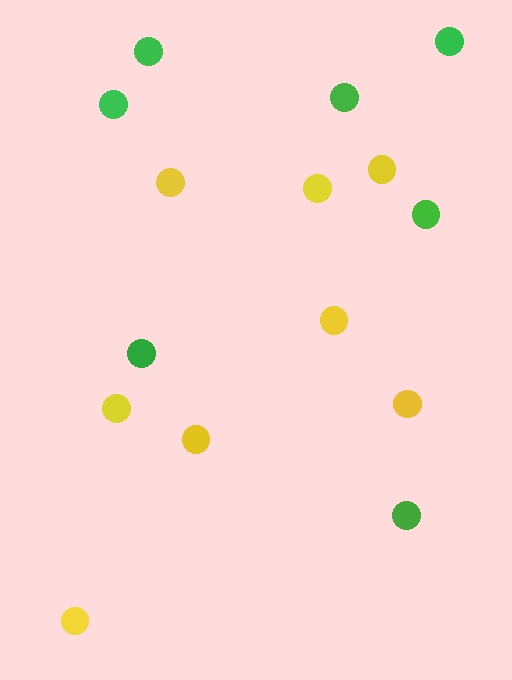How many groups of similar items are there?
There are 2 groups: one group of green circles (7) and one group of yellow circles (8).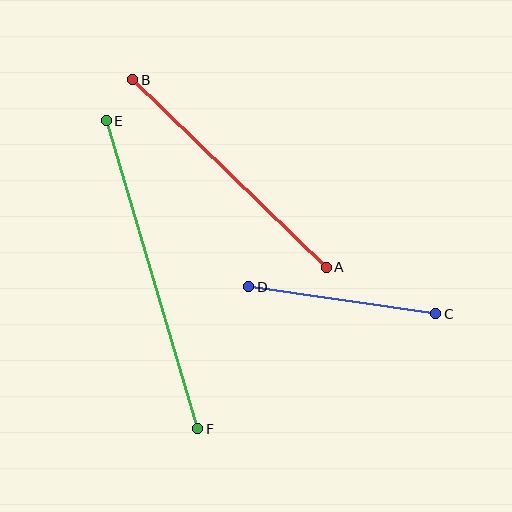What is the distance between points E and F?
The distance is approximately 321 pixels.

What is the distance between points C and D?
The distance is approximately 189 pixels.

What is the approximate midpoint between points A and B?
The midpoint is at approximately (229, 173) pixels.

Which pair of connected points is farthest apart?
Points E and F are farthest apart.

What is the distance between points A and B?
The distance is approximately 269 pixels.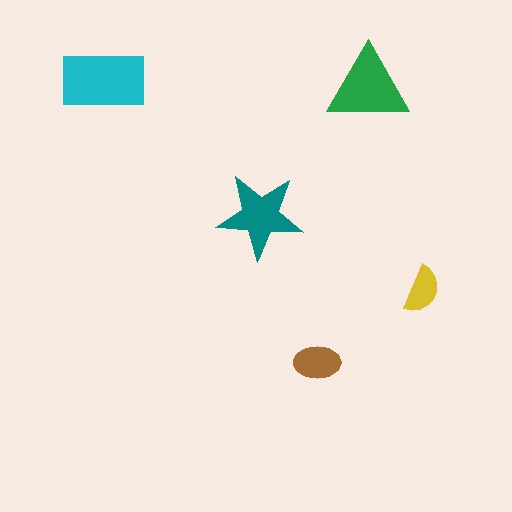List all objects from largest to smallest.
The cyan rectangle, the green triangle, the teal star, the brown ellipse, the yellow semicircle.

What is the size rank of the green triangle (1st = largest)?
2nd.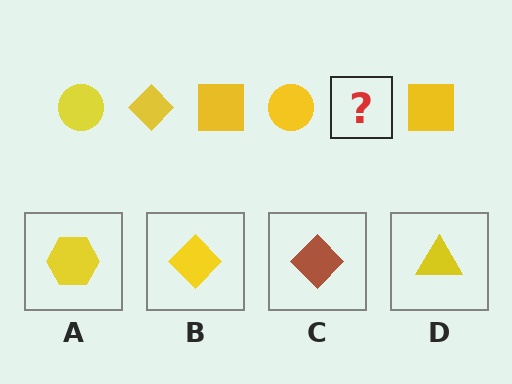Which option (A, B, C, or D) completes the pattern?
B.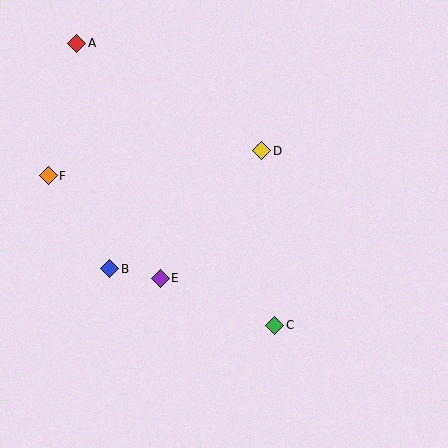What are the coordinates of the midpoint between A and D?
The midpoint between A and D is at (169, 97).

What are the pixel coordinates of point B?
Point B is at (110, 269).